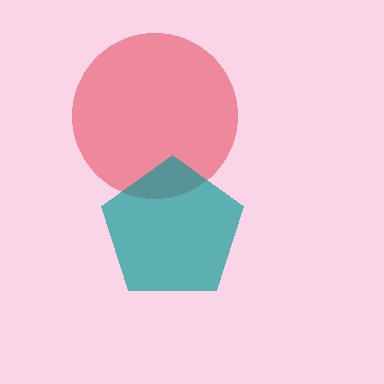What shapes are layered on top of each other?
The layered shapes are: a red circle, a teal pentagon.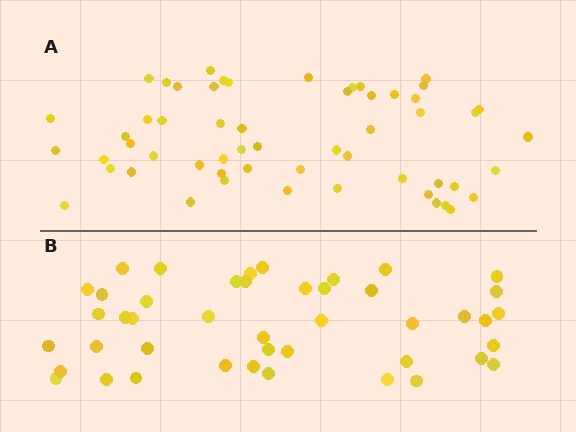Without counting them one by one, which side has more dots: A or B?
Region A (the top region) has more dots.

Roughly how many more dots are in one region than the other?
Region A has roughly 12 or so more dots than region B.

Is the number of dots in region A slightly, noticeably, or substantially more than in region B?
Region A has noticeably more, but not dramatically so. The ratio is roughly 1.3 to 1.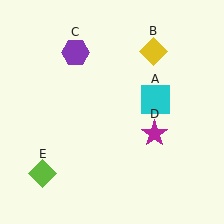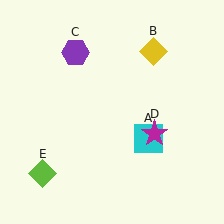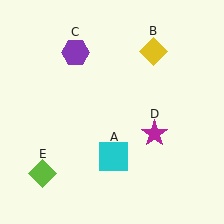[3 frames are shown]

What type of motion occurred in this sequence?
The cyan square (object A) rotated clockwise around the center of the scene.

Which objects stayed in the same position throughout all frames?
Yellow diamond (object B) and purple hexagon (object C) and magenta star (object D) and lime diamond (object E) remained stationary.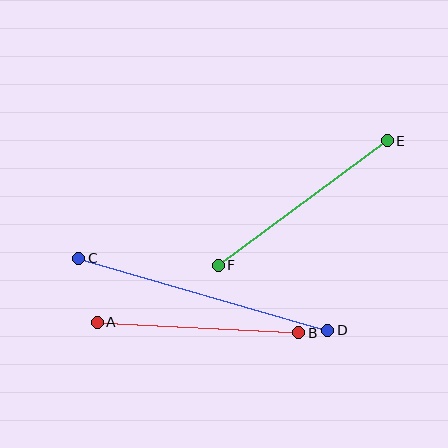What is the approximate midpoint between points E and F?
The midpoint is at approximately (303, 203) pixels.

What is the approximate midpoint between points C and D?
The midpoint is at approximately (203, 294) pixels.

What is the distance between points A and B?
The distance is approximately 202 pixels.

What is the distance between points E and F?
The distance is approximately 210 pixels.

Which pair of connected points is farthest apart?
Points C and D are farthest apart.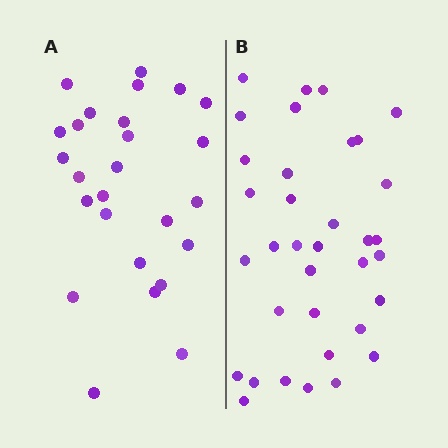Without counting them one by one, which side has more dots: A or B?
Region B (the right region) has more dots.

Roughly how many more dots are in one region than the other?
Region B has roughly 8 or so more dots than region A.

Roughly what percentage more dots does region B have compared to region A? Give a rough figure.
About 35% more.